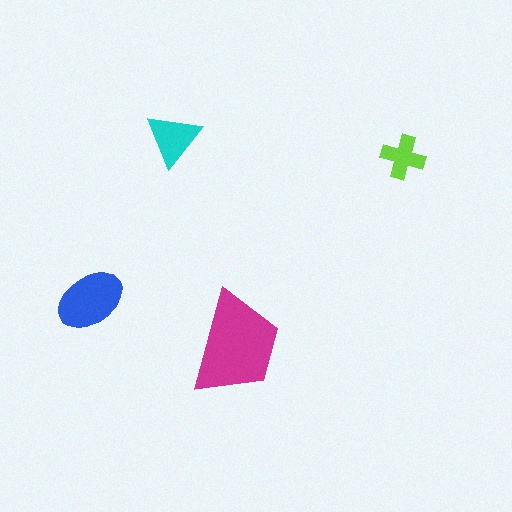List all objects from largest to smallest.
The magenta trapezoid, the blue ellipse, the cyan triangle, the lime cross.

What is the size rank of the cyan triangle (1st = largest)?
3rd.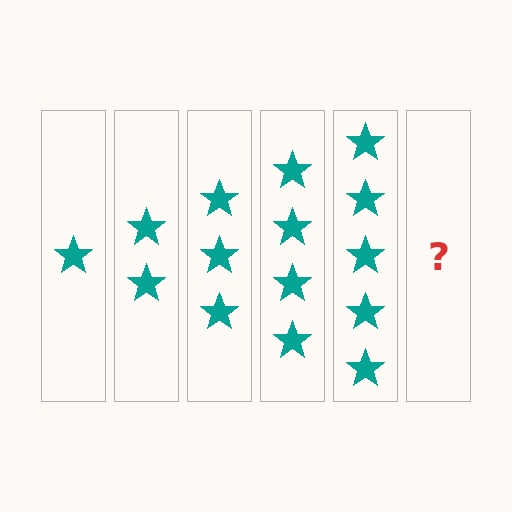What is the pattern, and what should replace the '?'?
The pattern is that each step adds one more star. The '?' should be 6 stars.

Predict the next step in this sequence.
The next step is 6 stars.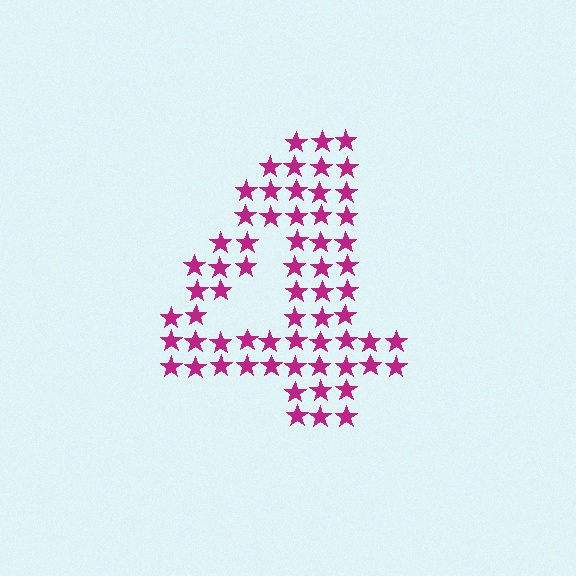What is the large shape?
The large shape is the digit 4.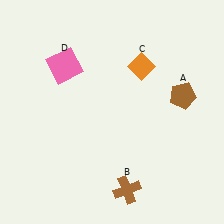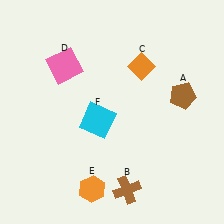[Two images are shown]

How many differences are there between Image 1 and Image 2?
There are 2 differences between the two images.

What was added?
An orange hexagon (E), a cyan square (F) were added in Image 2.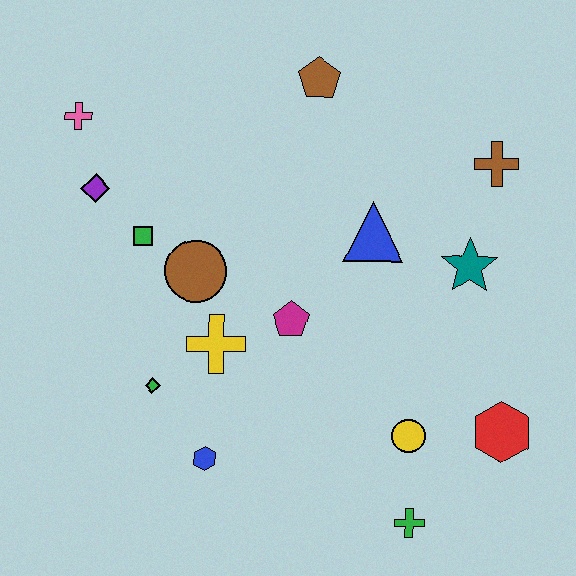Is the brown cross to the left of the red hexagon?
Yes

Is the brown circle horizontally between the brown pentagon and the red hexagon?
No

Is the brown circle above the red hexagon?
Yes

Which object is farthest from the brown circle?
The red hexagon is farthest from the brown circle.